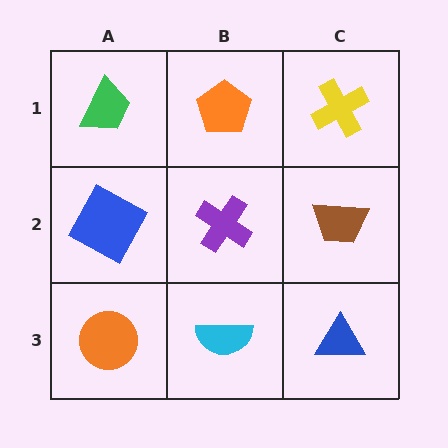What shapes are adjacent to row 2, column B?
An orange pentagon (row 1, column B), a cyan semicircle (row 3, column B), a blue square (row 2, column A), a brown trapezoid (row 2, column C).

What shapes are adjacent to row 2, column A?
A green trapezoid (row 1, column A), an orange circle (row 3, column A), a purple cross (row 2, column B).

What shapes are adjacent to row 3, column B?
A purple cross (row 2, column B), an orange circle (row 3, column A), a blue triangle (row 3, column C).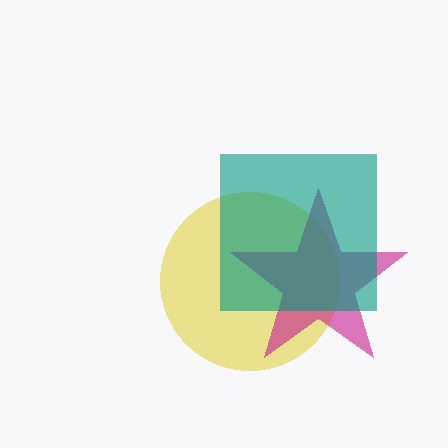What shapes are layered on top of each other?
The layered shapes are: a yellow circle, a magenta star, a teal square.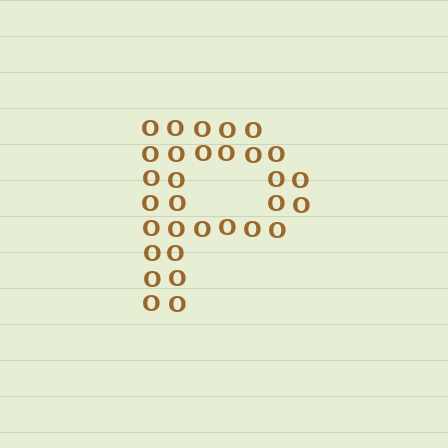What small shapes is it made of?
It is made of small letter O's.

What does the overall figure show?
The overall figure shows the letter P.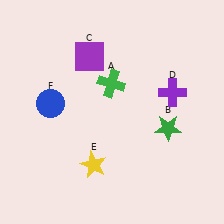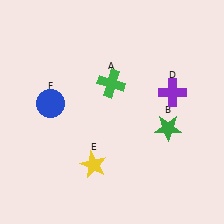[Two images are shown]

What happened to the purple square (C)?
The purple square (C) was removed in Image 2. It was in the top-left area of Image 1.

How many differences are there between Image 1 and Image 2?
There is 1 difference between the two images.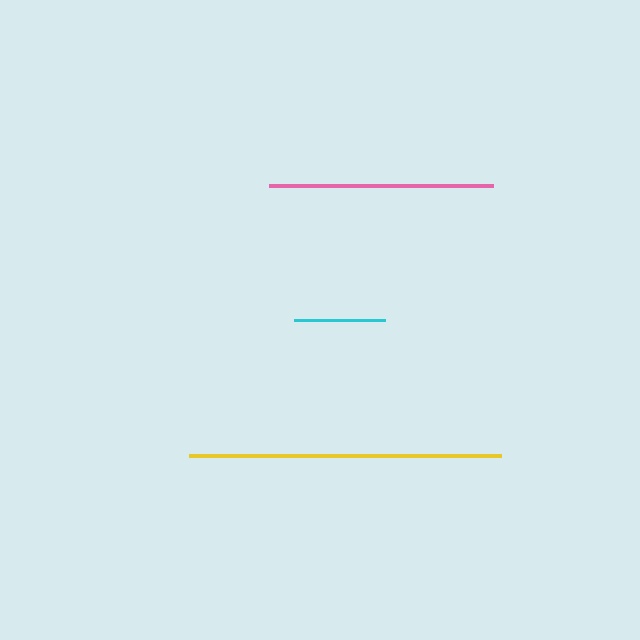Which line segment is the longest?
The yellow line is the longest at approximately 311 pixels.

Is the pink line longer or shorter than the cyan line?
The pink line is longer than the cyan line.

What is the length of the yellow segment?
The yellow segment is approximately 311 pixels long.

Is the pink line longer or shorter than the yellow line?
The yellow line is longer than the pink line.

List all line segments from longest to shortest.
From longest to shortest: yellow, pink, cyan.